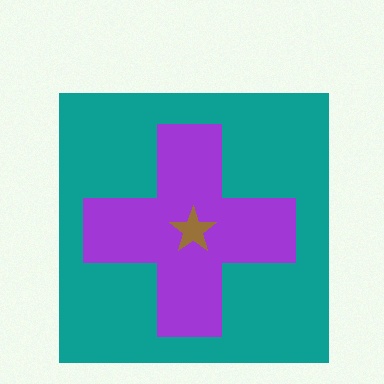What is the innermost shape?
The brown star.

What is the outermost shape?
The teal square.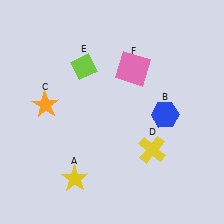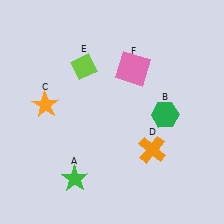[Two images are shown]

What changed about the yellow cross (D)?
In Image 1, D is yellow. In Image 2, it changed to orange.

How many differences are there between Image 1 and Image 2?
There are 3 differences between the two images.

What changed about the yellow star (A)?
In Image 1, A is yellow. In Image 2, it changed to green.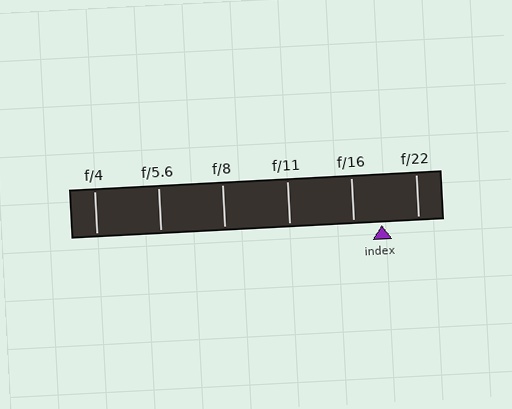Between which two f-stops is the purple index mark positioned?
The index mark is between f/16 and f/22.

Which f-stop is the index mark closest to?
The index mark is closest to f/16.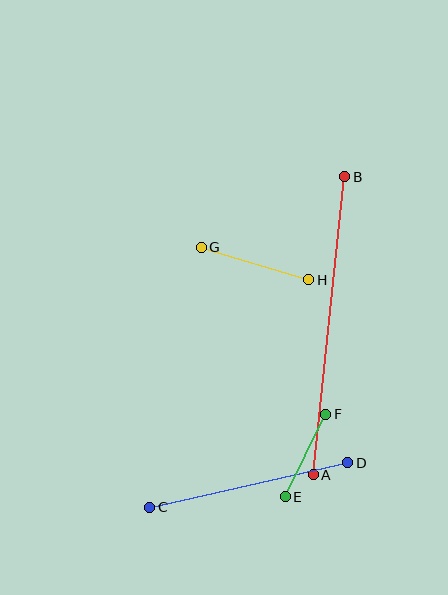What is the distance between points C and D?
The distance is approximately 203 pixels.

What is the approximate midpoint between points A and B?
The midpoint is at approximately (329, 326) pixels.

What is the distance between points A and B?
The distance is approximately 300 pixels.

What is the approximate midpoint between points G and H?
The midpoint is at approximately (255, 264) pixels.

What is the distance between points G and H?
The distance is approximately 112 pixels.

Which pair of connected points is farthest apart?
Points A and B are farthest apart.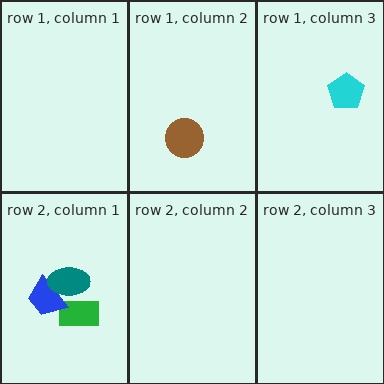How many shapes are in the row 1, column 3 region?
1.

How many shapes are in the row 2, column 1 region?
3.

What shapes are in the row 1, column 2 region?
The brown circle.